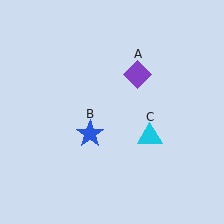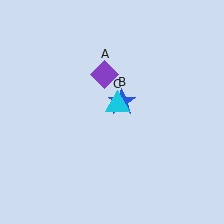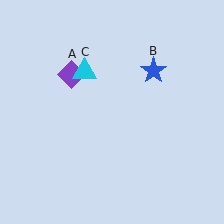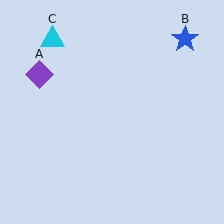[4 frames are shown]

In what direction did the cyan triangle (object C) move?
The cyan triangle (object C) moved up and to the left.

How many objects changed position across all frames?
3 objects changed position: purple diamond (object A), blue star (object B), cyan triangle (object C).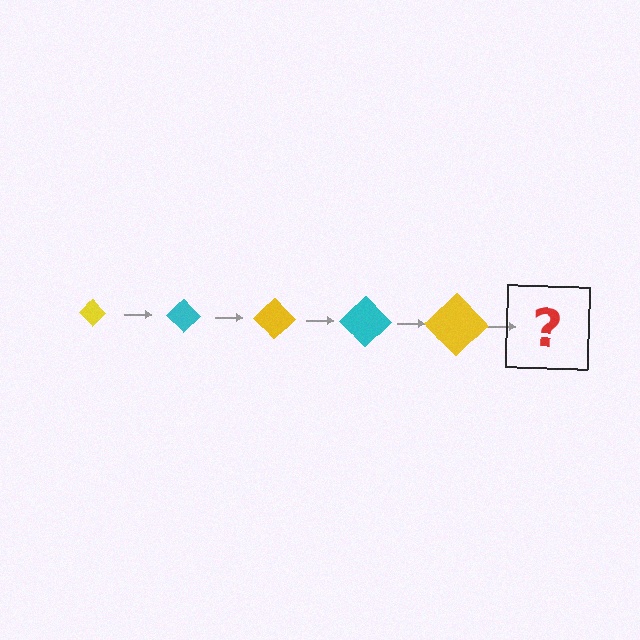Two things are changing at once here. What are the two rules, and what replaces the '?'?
The two rules are that the diamond grows larger each step and the color cycles through yellow and cyan. The '?' should be a cyan diamond, larger than the previous one.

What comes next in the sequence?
The next element should be a cyan diamond, larger than the previous one.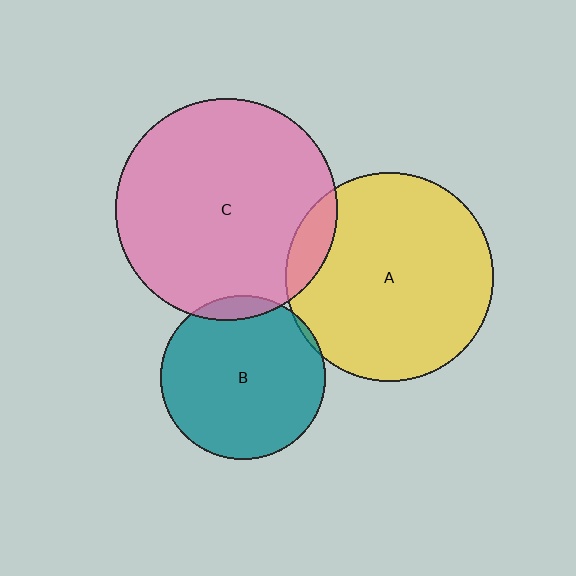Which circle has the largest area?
Circle C (pink).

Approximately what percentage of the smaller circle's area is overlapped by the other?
Approximately 5%.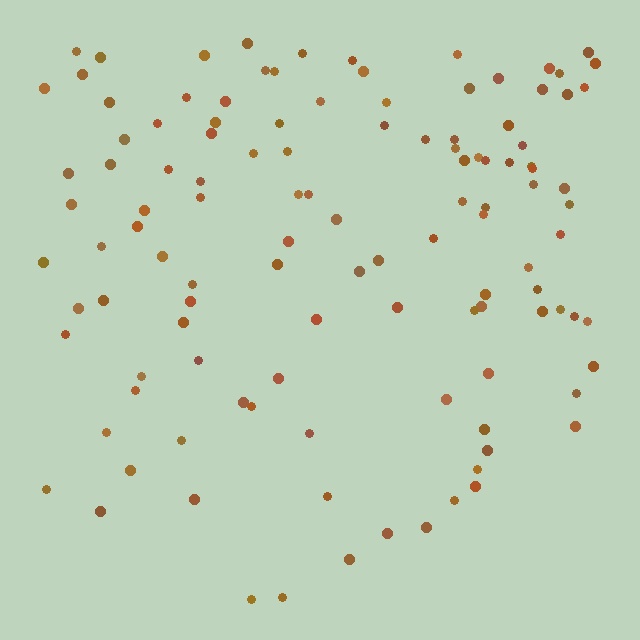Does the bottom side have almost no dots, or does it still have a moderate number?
Still a moderate number, just noticeably fewer than the top.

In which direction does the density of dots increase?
From bottom to top, with the top side densest.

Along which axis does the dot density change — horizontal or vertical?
Vertical.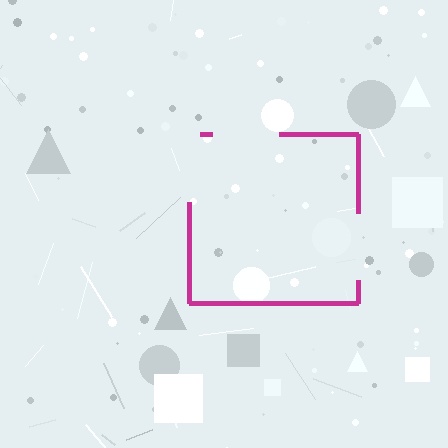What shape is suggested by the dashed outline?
The dashed outline suggests a square.